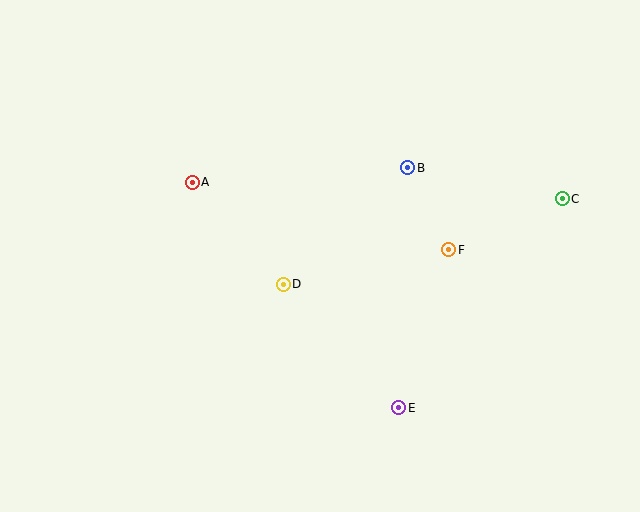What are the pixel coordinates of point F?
Point F is at (449, 250).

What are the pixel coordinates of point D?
Point D is at (283, 285).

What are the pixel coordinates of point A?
Point A is at (192, 182).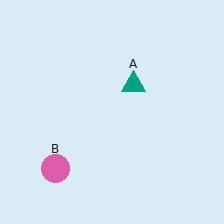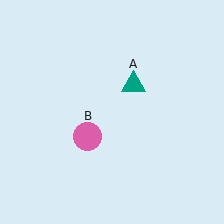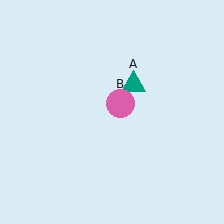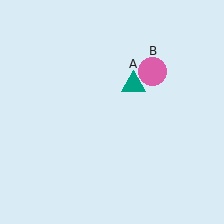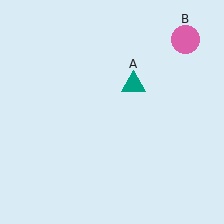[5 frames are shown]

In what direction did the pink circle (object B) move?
The pink circle (object B) moved up and to the right.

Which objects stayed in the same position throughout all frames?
Teal triangle (object A) remained stationary.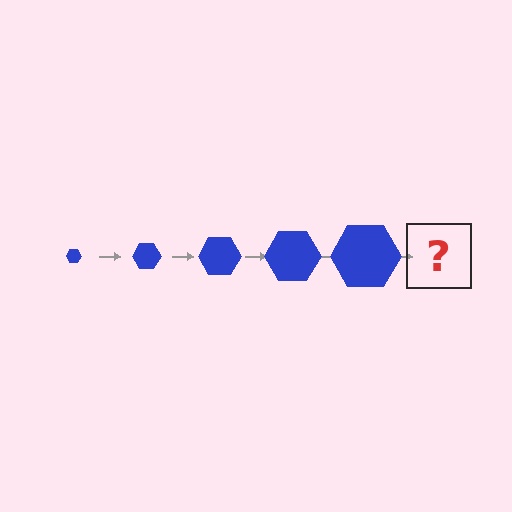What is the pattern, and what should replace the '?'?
The pattern is that the hexagon gets progressively larger each step. The '?' should be a blue hexagon, larger than the previous one.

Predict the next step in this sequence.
The next step is a blue hexagon, larger than the previous one.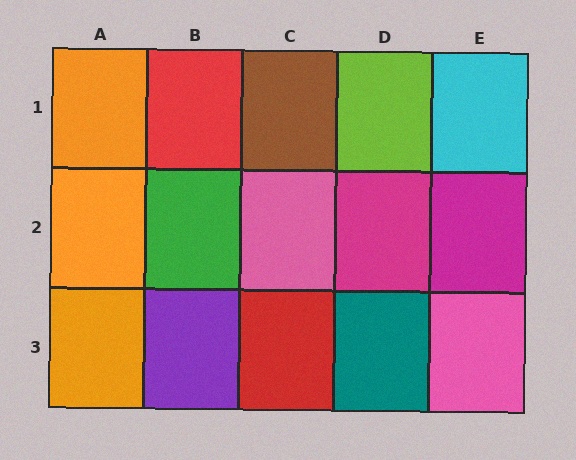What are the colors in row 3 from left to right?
Orange, purple, red, teal, pink.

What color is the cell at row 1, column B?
Red.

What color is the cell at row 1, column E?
Cyan.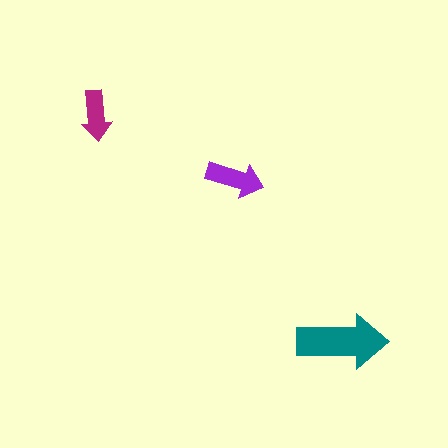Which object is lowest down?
The teal arrow is bottommost.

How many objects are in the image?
There are 3 objects in the image.